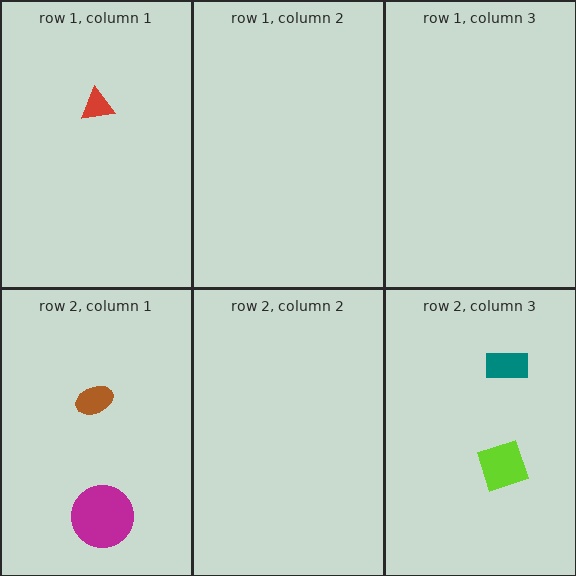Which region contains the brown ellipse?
The row 2, column 1 region.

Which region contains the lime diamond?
The row 2, column 3 region.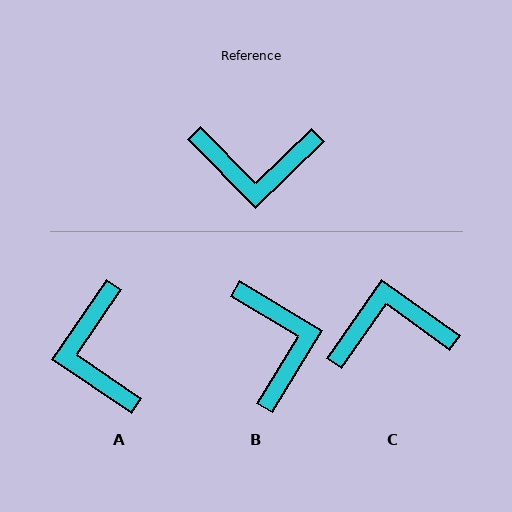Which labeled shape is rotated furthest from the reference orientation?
C, about 170 degrees away.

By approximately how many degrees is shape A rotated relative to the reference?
Approximately 79 degrees clockwise.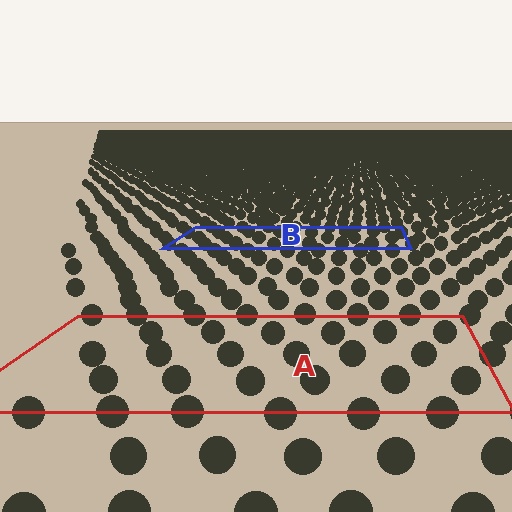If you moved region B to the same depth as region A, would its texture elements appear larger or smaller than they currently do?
They would appear larger. At a closer depth, the same texture elements are projected at a bigger on-screen size.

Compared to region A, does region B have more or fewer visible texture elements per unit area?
Region B has more texture elements per unit area — they are packed more densely because it is farther away.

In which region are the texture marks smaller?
The texture marks are smaller in region B, because it is farther away.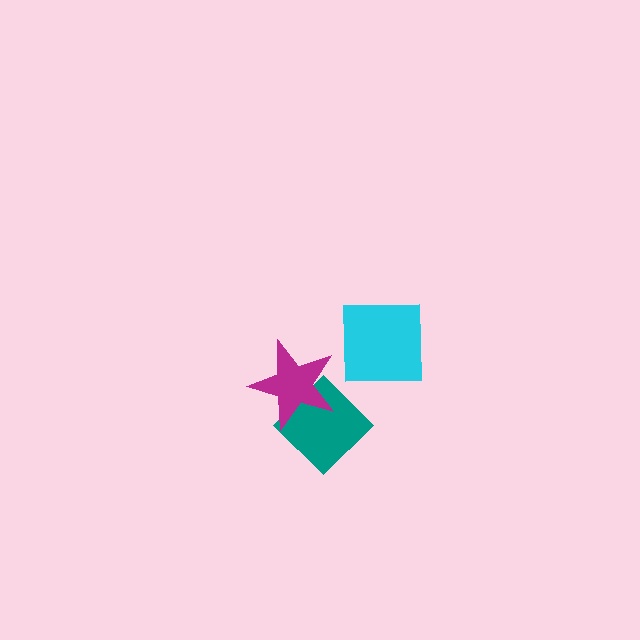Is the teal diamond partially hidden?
Yes, it is partially covered by another shape.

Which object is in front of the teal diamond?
The magenta star is in front of the teal diamond.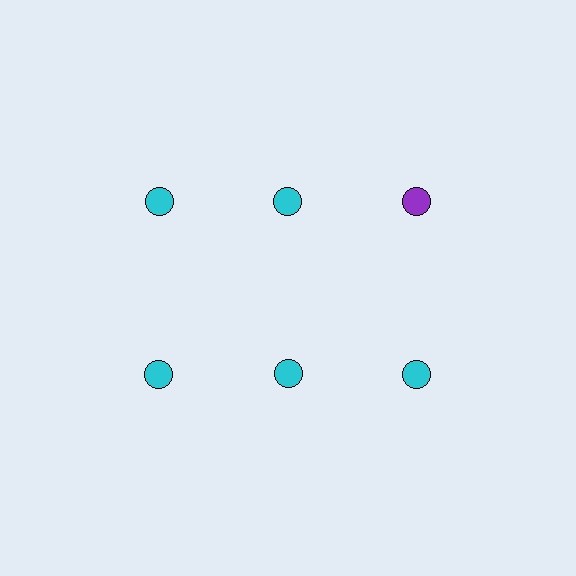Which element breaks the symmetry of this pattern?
The purple circle in the top row, center column breaks the symmetry. All other shapes are cyan circles.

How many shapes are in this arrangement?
There are 6 shapes arranged in a grid pattern.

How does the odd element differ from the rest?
It has a different color: purple instead of cyan.